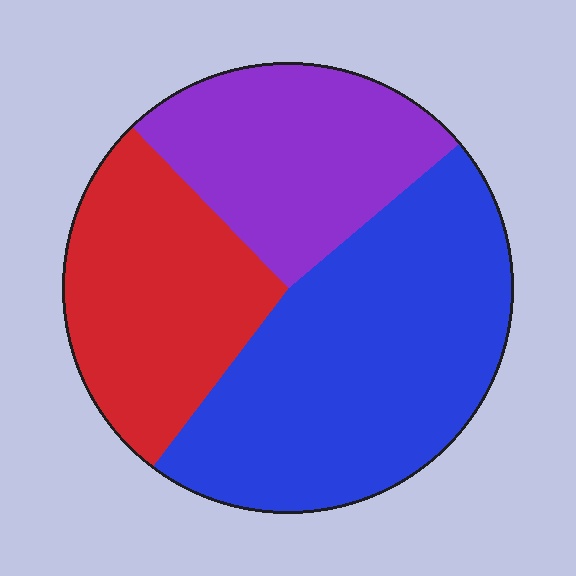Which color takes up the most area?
Blue, at roughly 45%.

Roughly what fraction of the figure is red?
Red covers about 30% of the figure.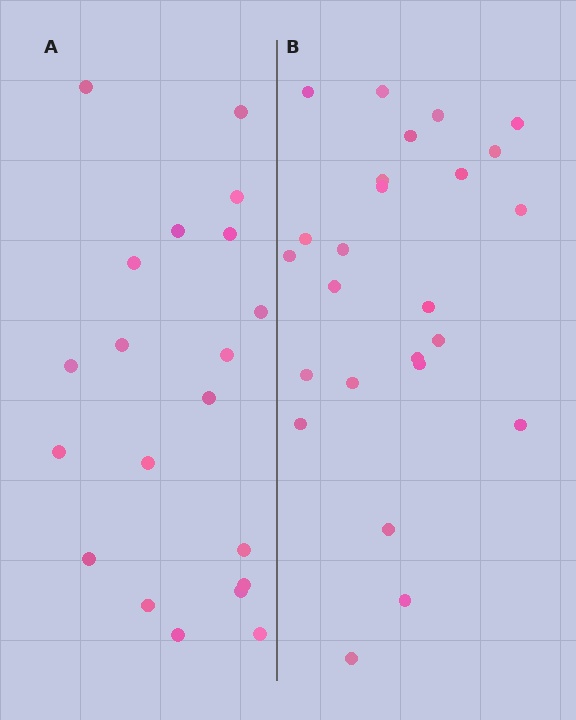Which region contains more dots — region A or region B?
Region B (the right region) has more dots.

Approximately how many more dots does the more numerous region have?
Region B has about 5 more dots than region A.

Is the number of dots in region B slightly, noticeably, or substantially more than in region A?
Region B has noticeably more, but not dramatically so. The ratio is roughly 1.2 to 1.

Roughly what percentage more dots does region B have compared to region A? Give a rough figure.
About 25% more.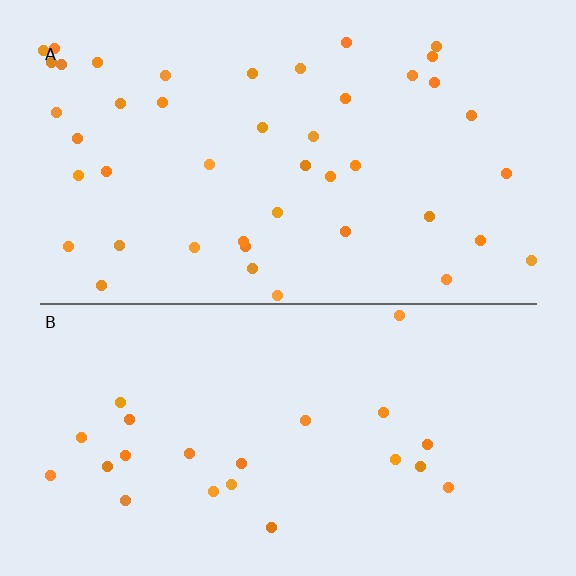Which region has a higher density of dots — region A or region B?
A (the top).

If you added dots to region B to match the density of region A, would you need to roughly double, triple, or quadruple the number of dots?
Approximately double.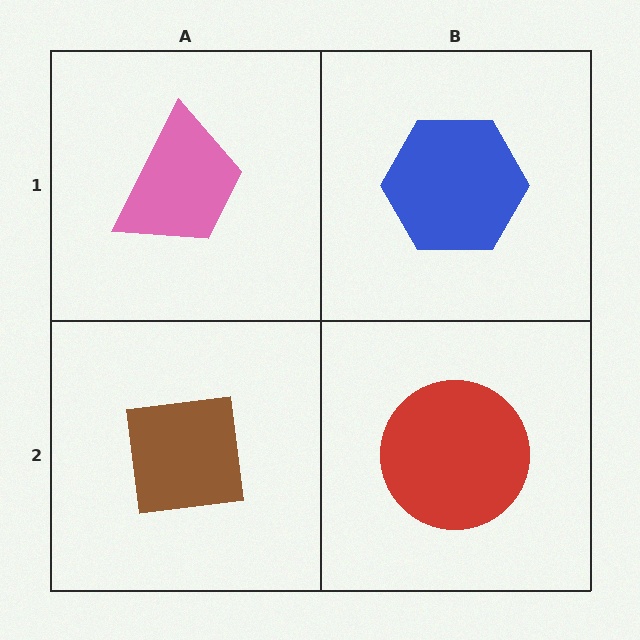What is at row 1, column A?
A pink trapezoid.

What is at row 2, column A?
A brown square.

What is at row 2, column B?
A red circle.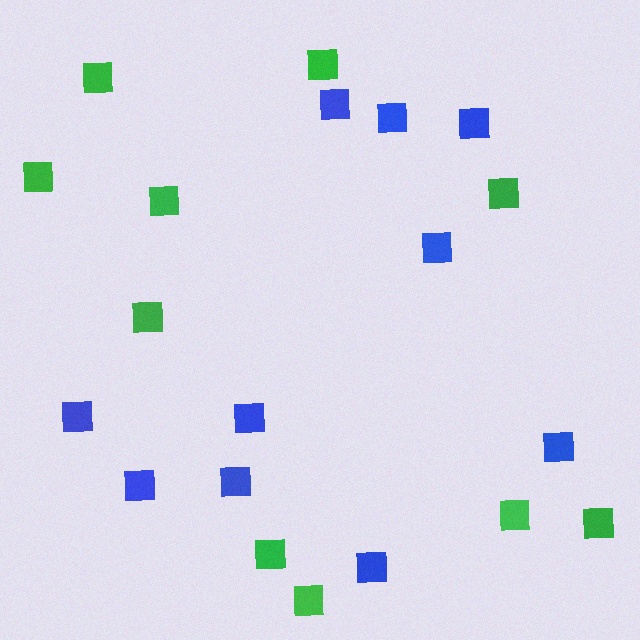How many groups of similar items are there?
There are 2 groups: one group of green squares (10) and one group of blue squares (10).